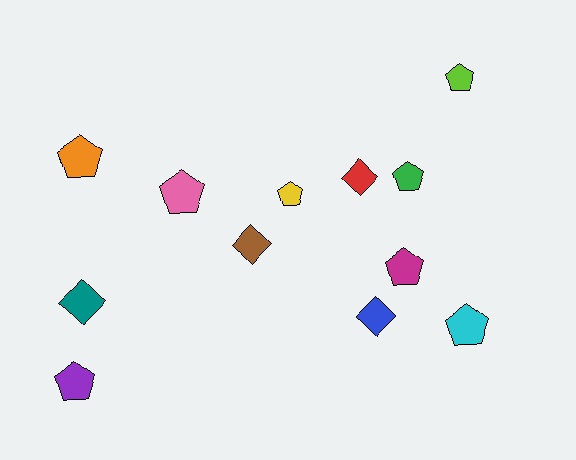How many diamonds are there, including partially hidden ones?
There are 4 diamonds.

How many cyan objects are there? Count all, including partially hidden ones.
There is 1 cyan object.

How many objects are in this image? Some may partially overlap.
There are 12 objects.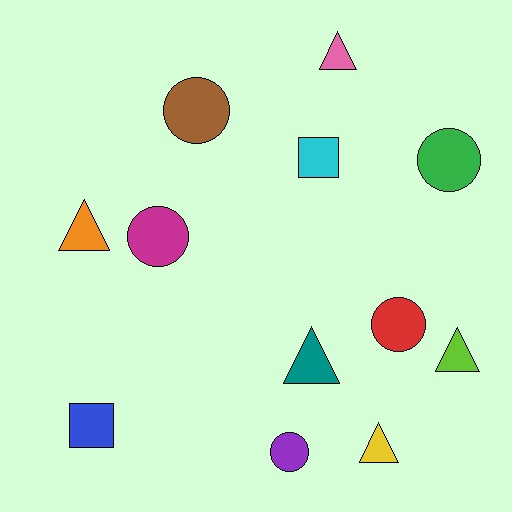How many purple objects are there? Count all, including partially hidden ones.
There is 1 purple object.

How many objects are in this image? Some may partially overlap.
There are 12 objects.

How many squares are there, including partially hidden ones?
There are 2 squares.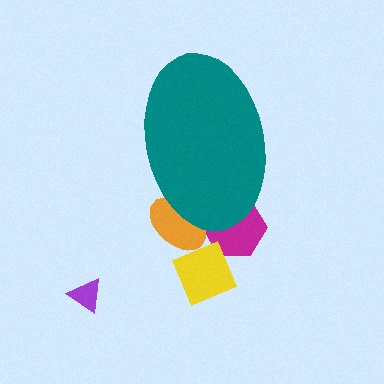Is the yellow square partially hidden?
No, the yellow square is fully visible.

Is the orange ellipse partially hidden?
Yes, the orange ellipse is partially hidden behind the teal ellipse.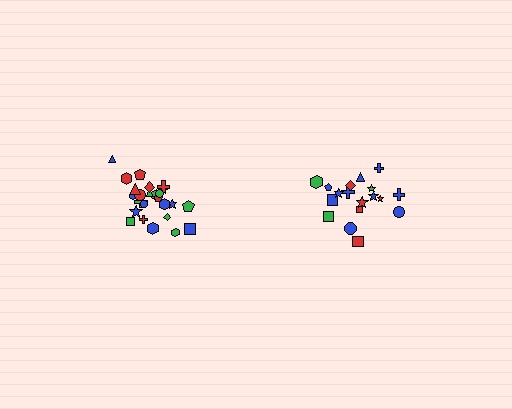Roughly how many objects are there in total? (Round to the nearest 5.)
Roughly 45 objects in total.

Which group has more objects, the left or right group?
The left group.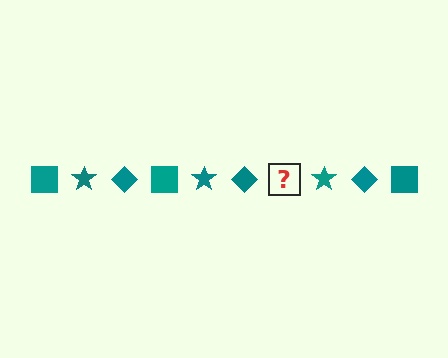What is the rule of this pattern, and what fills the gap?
The rule is that the pattern cycles through square, star, diamond shapes in teal. The gap should be filled with a teal square.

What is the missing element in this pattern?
The missing element is a teal square.